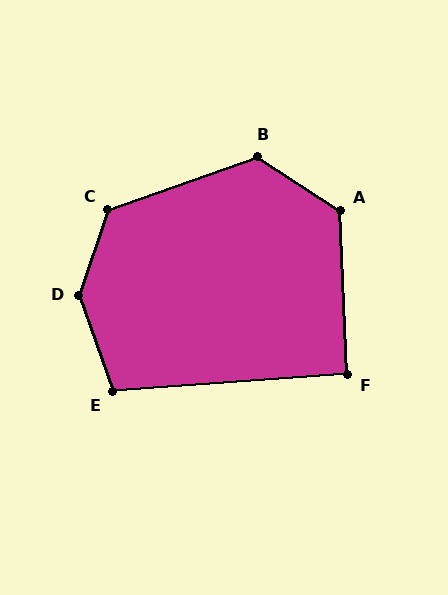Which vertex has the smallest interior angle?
F, at approximately 92 degrees.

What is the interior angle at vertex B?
Approximately 127 degrees (obtuse).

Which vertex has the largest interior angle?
D, at approximately 141 degrees.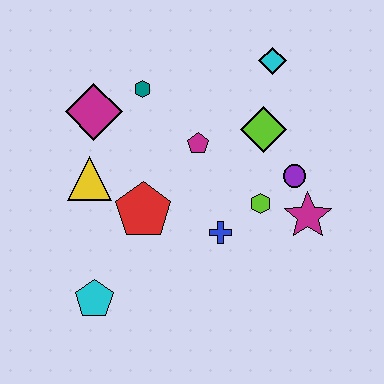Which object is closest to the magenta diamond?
The teal hexagon is closest to the magenta diamond.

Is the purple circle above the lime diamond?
No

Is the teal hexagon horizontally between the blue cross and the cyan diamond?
No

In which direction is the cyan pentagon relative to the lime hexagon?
The cyan pentagon is to the left of the lime hexagon.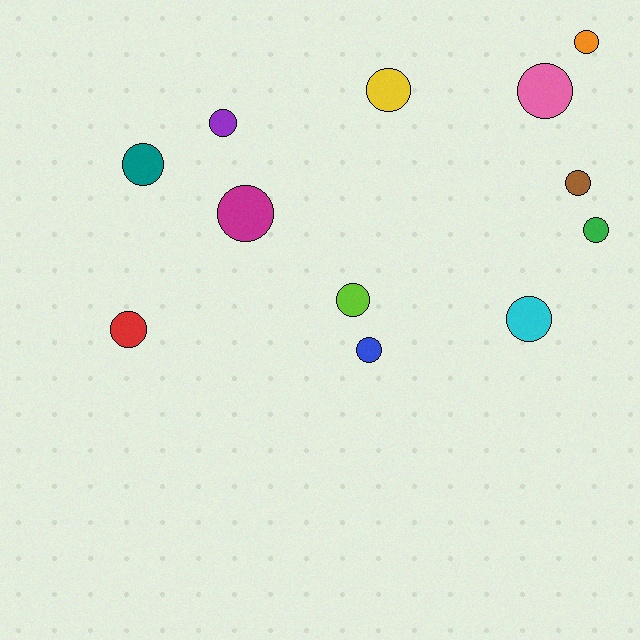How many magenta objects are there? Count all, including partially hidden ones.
There is 1 magenta object.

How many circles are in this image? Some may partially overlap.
There are 12 circles.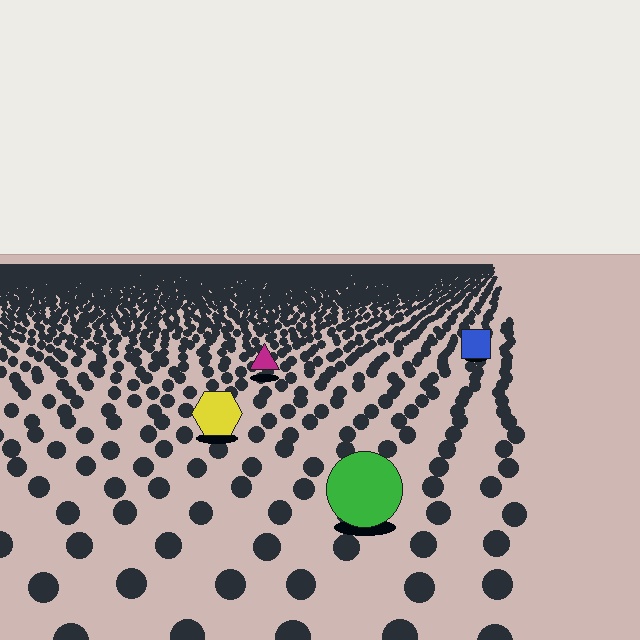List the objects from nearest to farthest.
From nearest to farthest: the green circle, the yellow hexagon, the magenta triangle, the blue square.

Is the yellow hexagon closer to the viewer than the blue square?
Yes. The yellow hexagon is closer — you can tell from the texture gradient: the ground texture is coarser near it.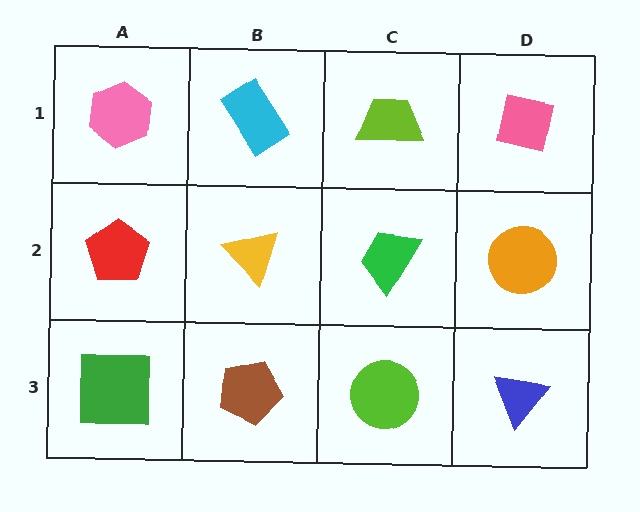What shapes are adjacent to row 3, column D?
An orange circle (row 2, column D), a lime circle (row 3, column C).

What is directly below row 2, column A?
A green square.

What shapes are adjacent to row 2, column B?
A cyan rectangle (row 1, column B), a brown pentagon (row 3, column B), a red pentagon (row 2, column A), a green trapezoid (row 2, column C).